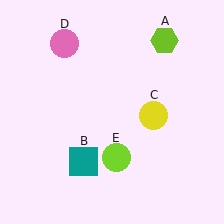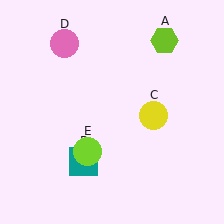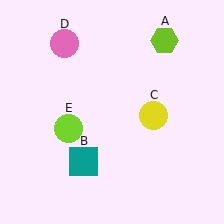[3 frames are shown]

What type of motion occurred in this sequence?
The lime circle (object E) rotated clockwise around the center of the scene.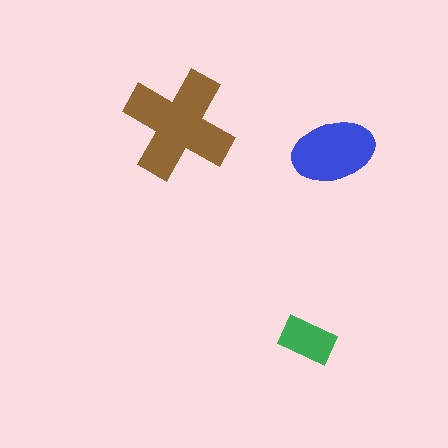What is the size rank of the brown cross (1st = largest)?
1st.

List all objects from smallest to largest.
The green rectangle, the blue ellipse, the brown cross.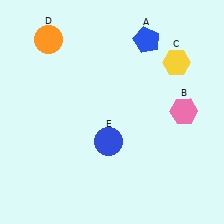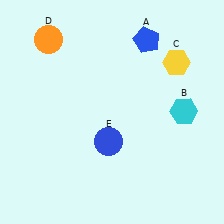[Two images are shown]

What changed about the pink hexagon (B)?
In Image 1, B is pink. In Image 2, it changed to cyan.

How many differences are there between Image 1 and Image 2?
There is 1 difference between the two images.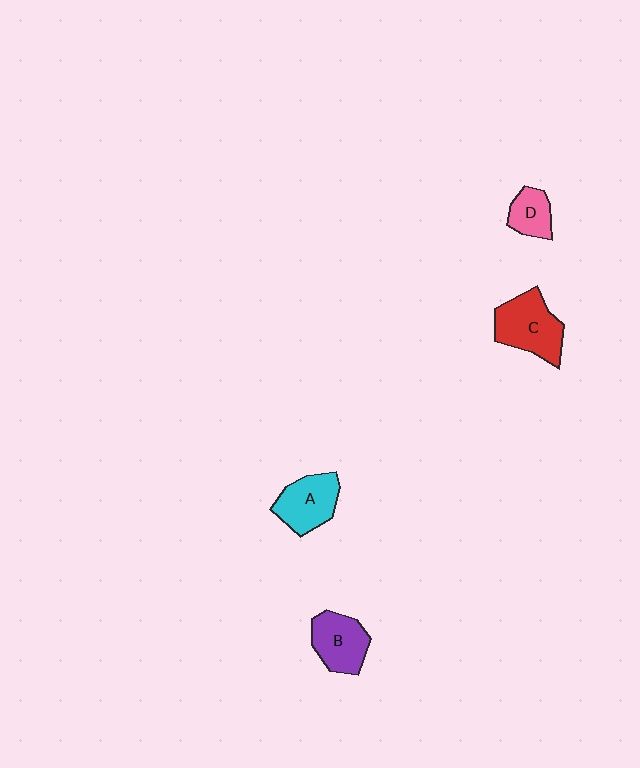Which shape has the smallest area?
Shape D (pink).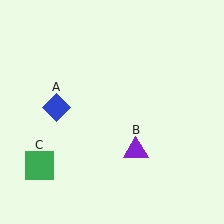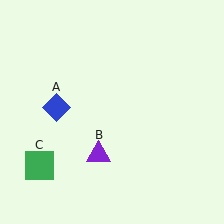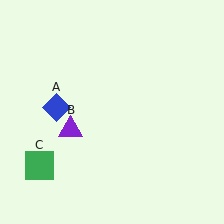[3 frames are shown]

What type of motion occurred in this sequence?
The purple triangle (object B) rotated clockwise around the center of the scene.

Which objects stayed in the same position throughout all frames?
Blue diamond (object A) and green square (object C) remained stationary.